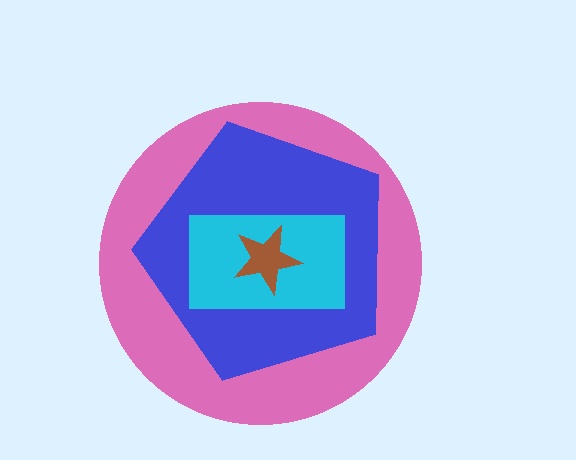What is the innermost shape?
The brown star.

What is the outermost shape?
The pink circle.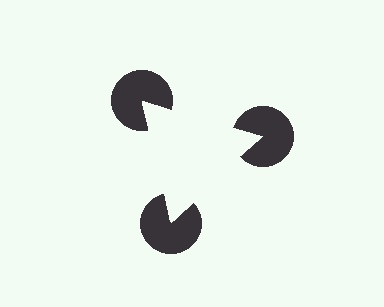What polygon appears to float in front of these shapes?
An illusory triangle — its edges are inferred from the aligned wedge cuts in the pac-man discs, not physically drawn.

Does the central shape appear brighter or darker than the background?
It typically appears slightly brighter than the background, even though no actual brightness change is drawn.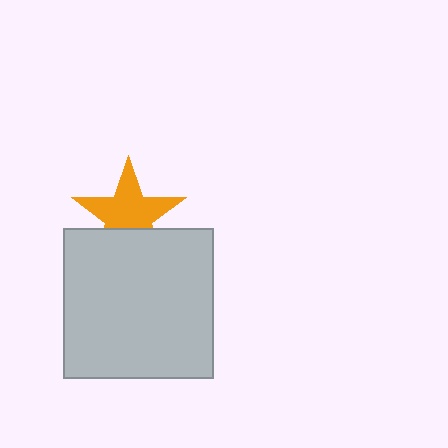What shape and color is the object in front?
The object in front is a light gray square.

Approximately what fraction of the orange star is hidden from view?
Roughly 33% of the orange star is hidden behind the light gray square.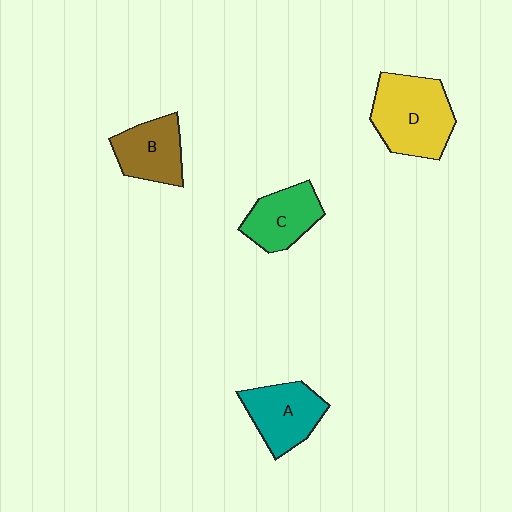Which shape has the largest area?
Shape D (yellow).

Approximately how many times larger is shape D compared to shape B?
Approximately 1.5 times.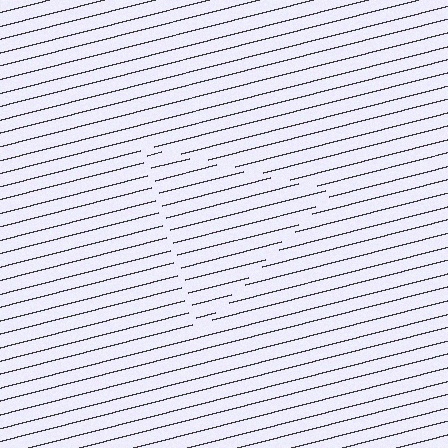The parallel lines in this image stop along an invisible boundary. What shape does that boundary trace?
An illusory triangle. The interior of the shape contains the same grating, shifted by half a period — the contour is defined by the phase discontinuity where line-ends from the inner and outer gratings abut.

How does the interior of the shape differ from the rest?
The interior of the shape contains the same grating, shifted by half a period — the contour is defined by the phase discontinuity where line-ends from the inner and outer gratings abut.